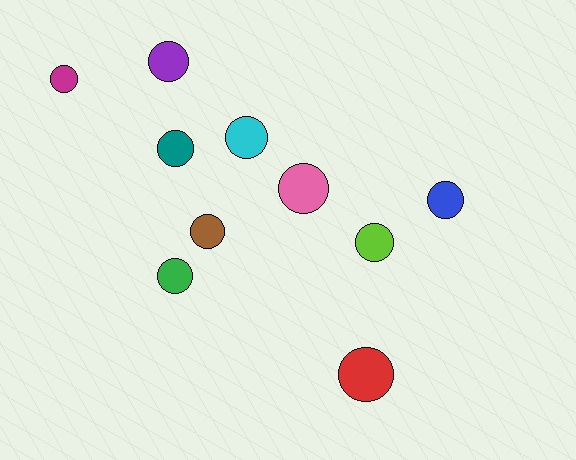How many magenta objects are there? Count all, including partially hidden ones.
There is 1 magenta object.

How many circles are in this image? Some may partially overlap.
There are 10 circles.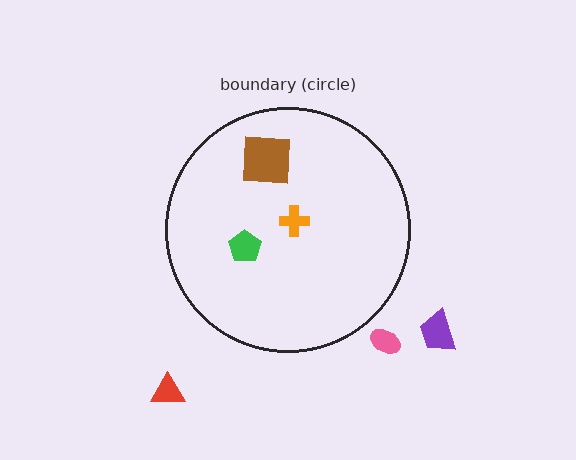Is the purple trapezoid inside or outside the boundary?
Outside.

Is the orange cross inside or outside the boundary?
Inside.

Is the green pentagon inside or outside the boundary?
Inside.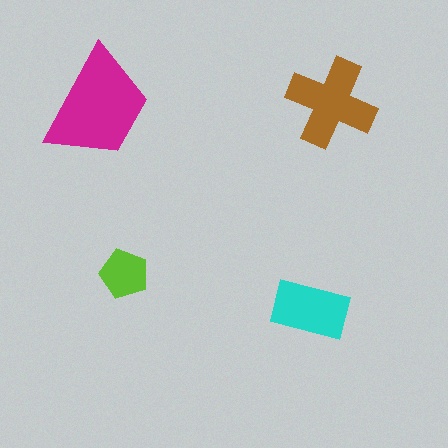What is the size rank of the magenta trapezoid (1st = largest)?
1st.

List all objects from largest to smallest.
The magenta trapezoid, the brown cross, the cyan rectangle, the lime pentagon.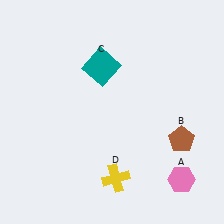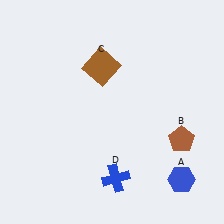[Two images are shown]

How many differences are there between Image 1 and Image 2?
There are 3 differences between the two images.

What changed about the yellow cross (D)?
In Image 1, D is yellow. In Image 2, it changed to blue.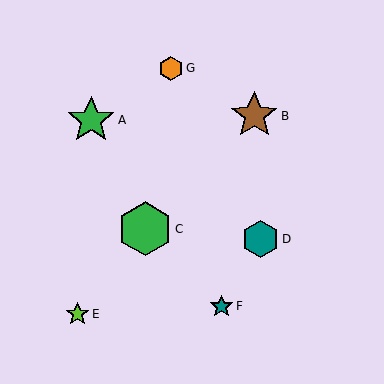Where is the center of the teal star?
The center of the teal star is at (221, 306).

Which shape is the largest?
The green hexagon (labeled C) is the largest.